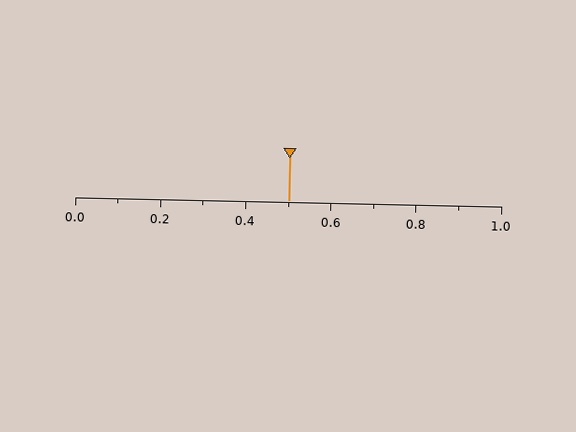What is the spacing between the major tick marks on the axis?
The major ticks are spaced 0.2 apart.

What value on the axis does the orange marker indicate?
The marker indicates approximately 0.5.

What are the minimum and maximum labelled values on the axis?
The axis runs from 0.0 to 1.0.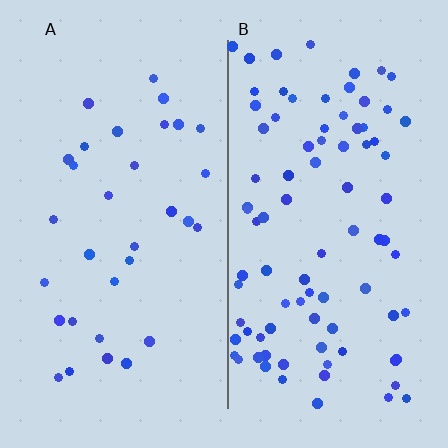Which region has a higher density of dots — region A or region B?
B (the right).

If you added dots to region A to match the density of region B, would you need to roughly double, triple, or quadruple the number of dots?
Approximately triple.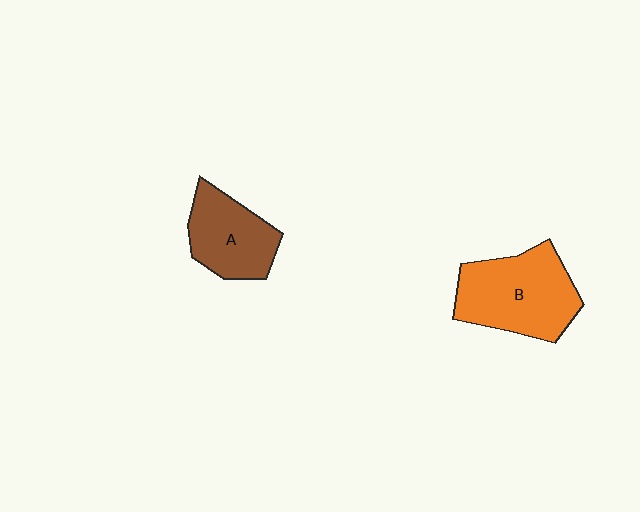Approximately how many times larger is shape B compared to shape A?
Approximately 1.4 times.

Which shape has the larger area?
Shape B (orange).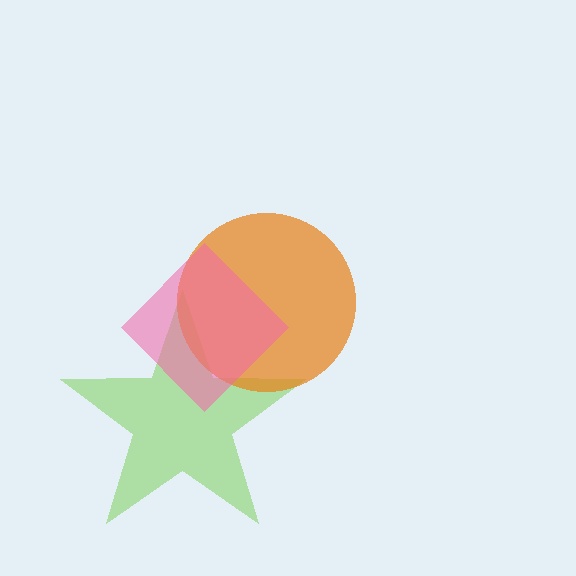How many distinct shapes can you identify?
There are 3 distinct shapes: a lime star, an orange circle, a pink diamond.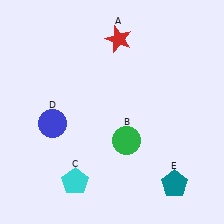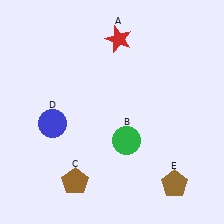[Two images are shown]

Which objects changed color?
C changed from cyan to brown. E changed from teal to brown.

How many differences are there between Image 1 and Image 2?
There are 2 differences between the two images.